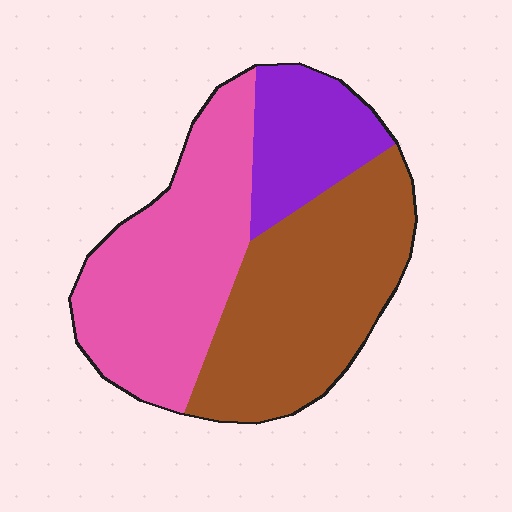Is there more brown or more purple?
Brown.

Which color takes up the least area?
Purple, at roughly 20%.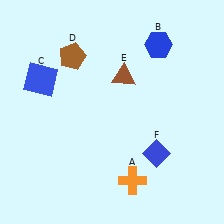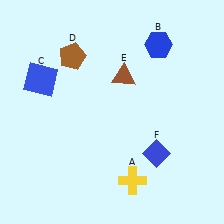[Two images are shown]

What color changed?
The cross (A) changed from orange in Image 1 to yellow in Image 2.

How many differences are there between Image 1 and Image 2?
There is 1 difference between the two images.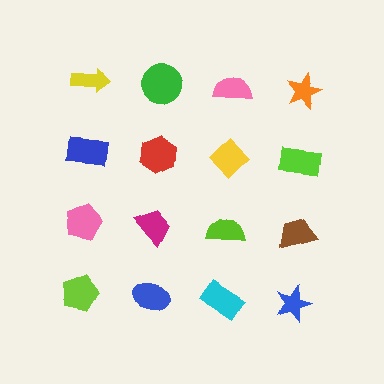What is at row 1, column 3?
A pink semicircle.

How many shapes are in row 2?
4 shapes.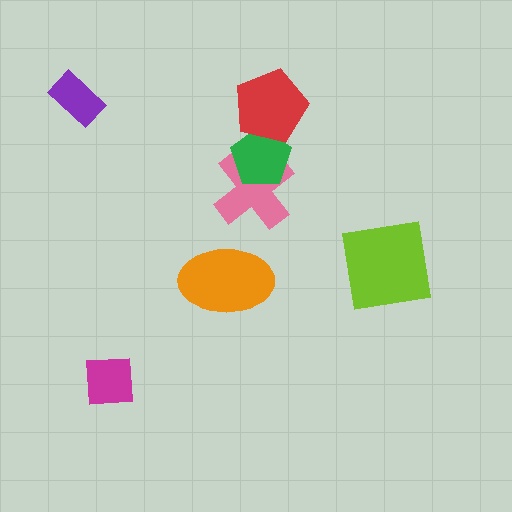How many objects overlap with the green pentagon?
2 objects overlap with the green pentagon.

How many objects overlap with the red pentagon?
1 object overlaps with the red pentagon.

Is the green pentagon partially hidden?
Yes, it is partially covered by another shape.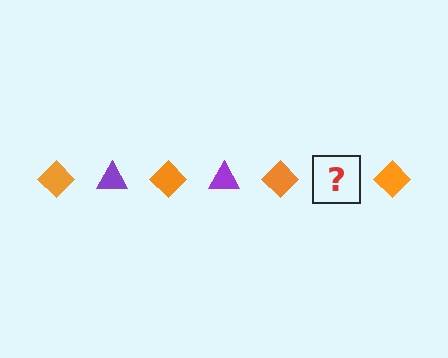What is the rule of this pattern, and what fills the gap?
The rule is that the pattern alternates between orange diamond and purple triangle. The gap should be filled with a purple triangle.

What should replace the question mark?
The question mark should be replaced with a purple triangle.